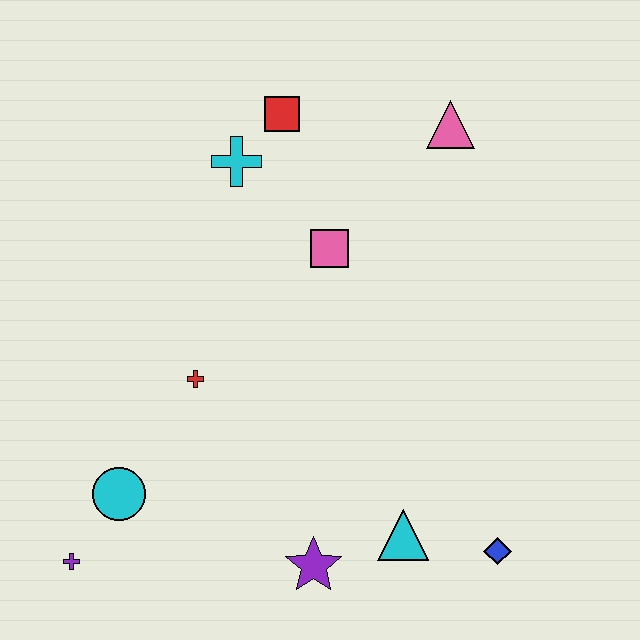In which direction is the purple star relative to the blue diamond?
The purple star is to the left of the blue diamond.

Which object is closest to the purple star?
The cyan triangle is closest to the purple star.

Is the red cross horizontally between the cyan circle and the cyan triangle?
Yes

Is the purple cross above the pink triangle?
No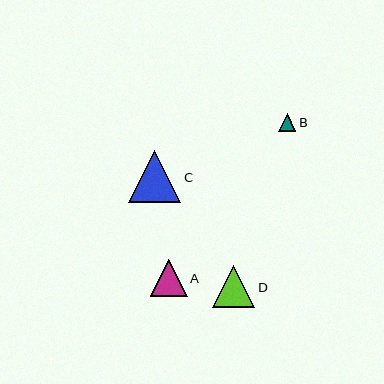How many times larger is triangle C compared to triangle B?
Triangle C is approximately 3.0 times the size of triangle B.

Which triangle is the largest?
Triangle C is the largest with a size of approximately 52 pixels.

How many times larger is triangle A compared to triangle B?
Triangle A is approximately 2.1 times the size of triangle B.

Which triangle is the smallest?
Triangle B is the smallest with a size of approximately 17 pixels.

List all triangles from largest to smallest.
From largest to smallest: C, D, A, B.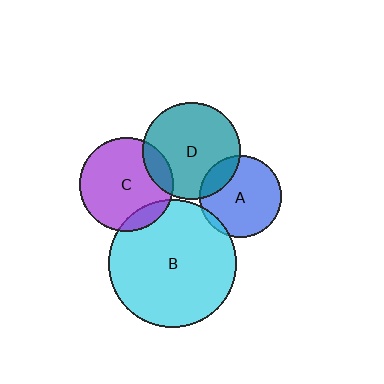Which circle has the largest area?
Circle B (cyan).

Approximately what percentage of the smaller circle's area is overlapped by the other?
Approximately 15%.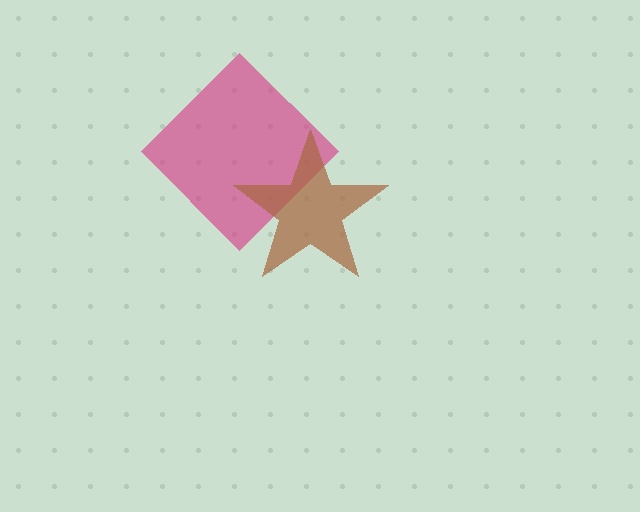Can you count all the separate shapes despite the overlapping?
Yes, there are 2 separate shapes.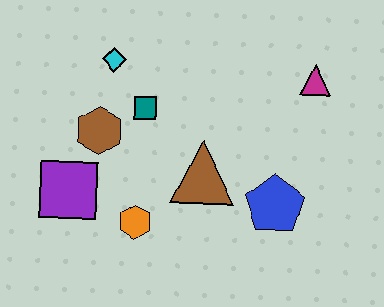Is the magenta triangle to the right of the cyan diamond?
Yes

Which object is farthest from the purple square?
The magenta triangle is farthest from the purple square.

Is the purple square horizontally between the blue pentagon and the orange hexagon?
No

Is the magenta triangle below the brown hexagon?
No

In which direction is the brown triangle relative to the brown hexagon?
The brown triangle is to the right of the brown hexagon.